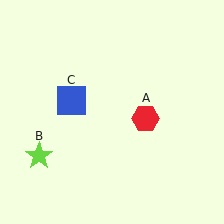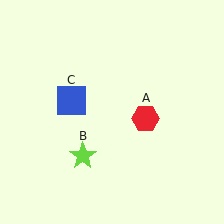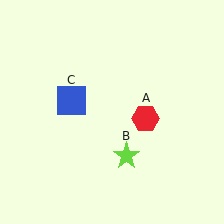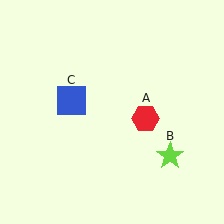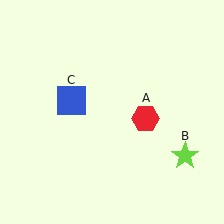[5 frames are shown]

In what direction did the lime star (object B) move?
The lime star (object B) moved right.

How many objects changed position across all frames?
1 object changed position: lime star (object B).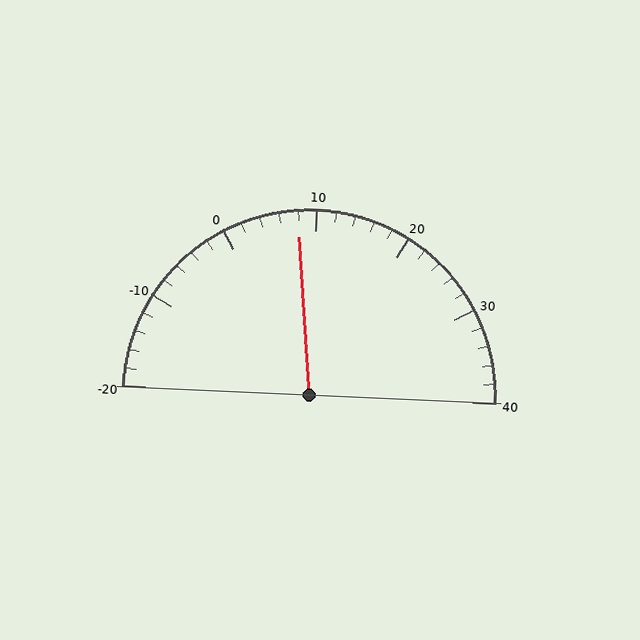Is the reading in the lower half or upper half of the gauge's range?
The reading is in the lower half of the range (-20 to 40).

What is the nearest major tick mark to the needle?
The nearest major tick mark is 10.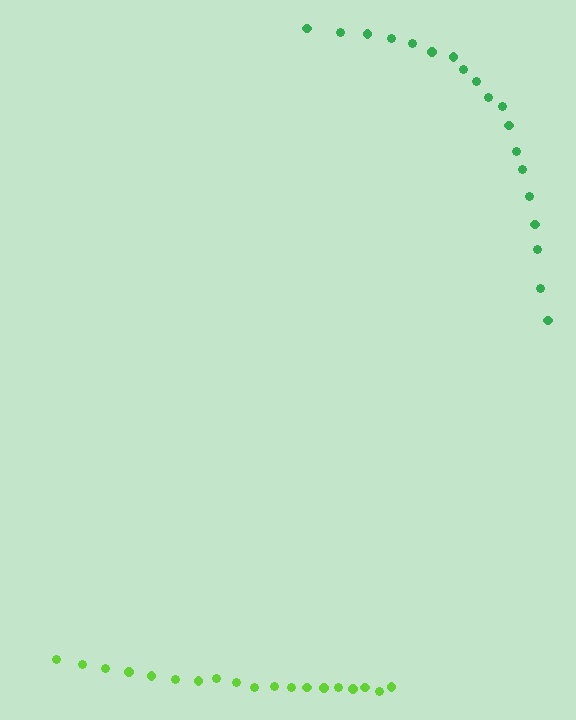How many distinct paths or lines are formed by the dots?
There are 2 distinct paths.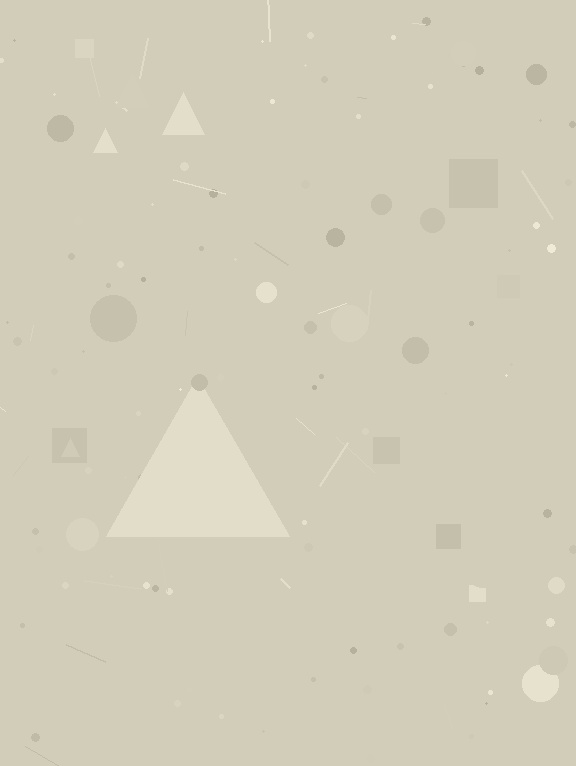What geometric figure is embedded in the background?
A triangle is embedded in the background.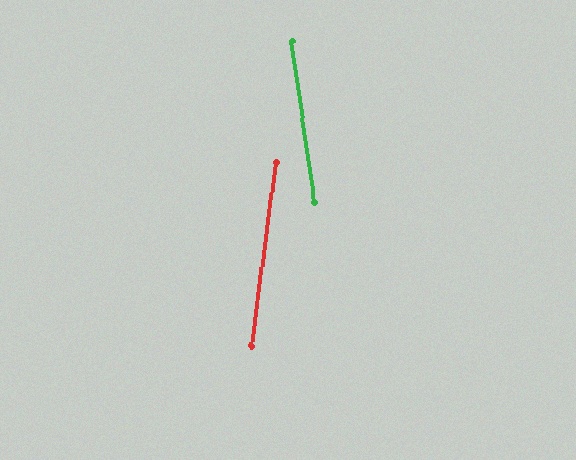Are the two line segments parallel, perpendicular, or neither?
Neither parallel nor perpendicular — they differ by about 16°.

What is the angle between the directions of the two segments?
Approximately 16 degrees.